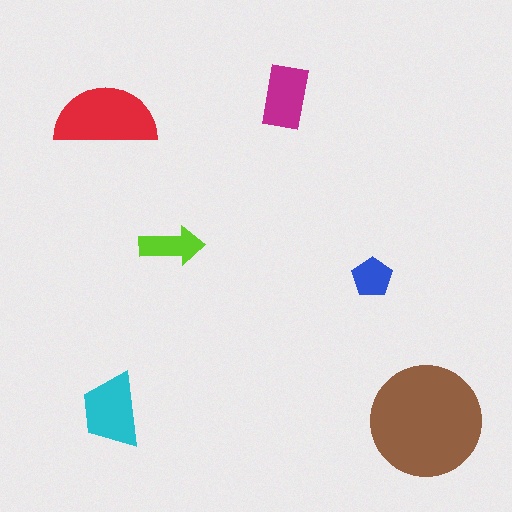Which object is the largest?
The brown circle.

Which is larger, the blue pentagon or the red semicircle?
The red semicircle.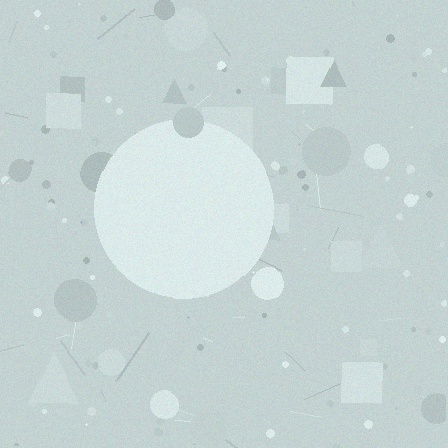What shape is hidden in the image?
A circle is hidden in the image.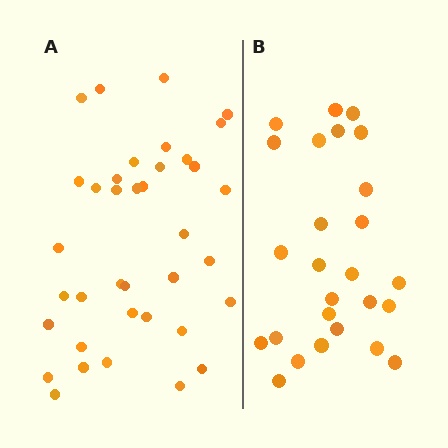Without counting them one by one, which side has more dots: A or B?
Region A (the left region) has more dots.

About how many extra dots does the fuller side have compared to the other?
Region A has roughly 12 or so more dots than region B.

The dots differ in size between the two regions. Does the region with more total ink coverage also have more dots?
No. Region B has more total ink coverage because its dots are larger, but region A actually contains more individual dots. Total area can be misleading — the number of items is what matters here.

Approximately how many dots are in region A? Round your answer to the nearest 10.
About 40 dots. (The exact count is 37, which rounds to 40.)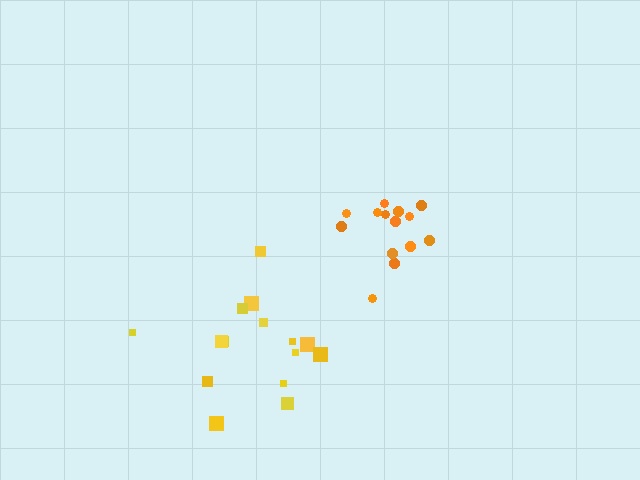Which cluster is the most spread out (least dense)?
Yellow.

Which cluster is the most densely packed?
Orange.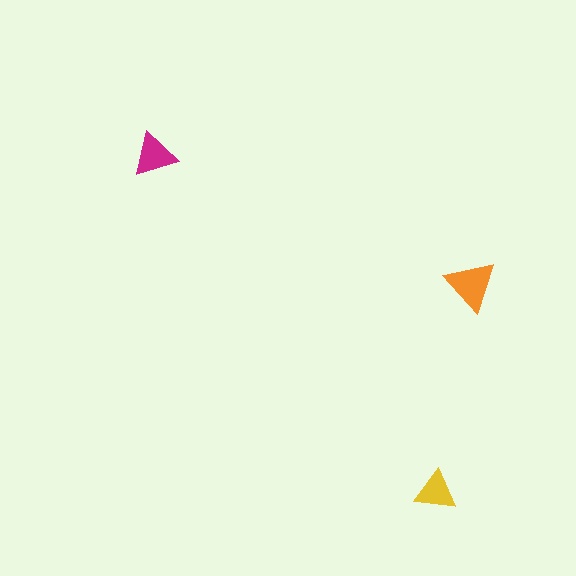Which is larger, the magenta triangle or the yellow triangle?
The magenta one.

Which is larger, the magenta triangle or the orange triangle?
The orange one.